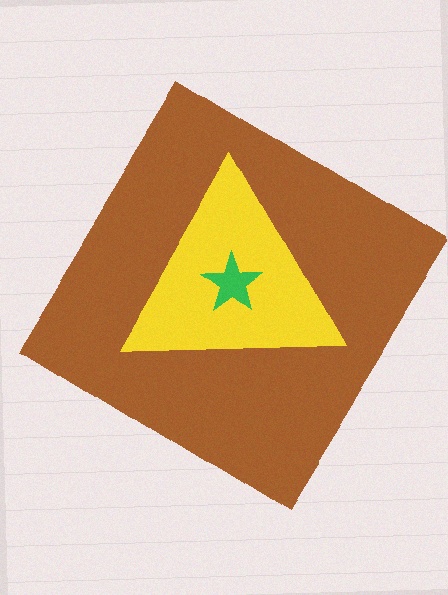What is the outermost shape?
The brown diamond.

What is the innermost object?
The green star.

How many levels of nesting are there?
3.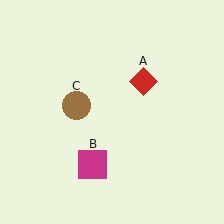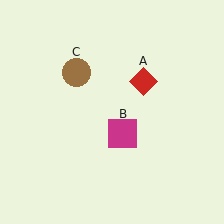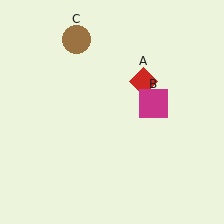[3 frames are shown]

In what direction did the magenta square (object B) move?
The magenta square (object B) moved up and to the right.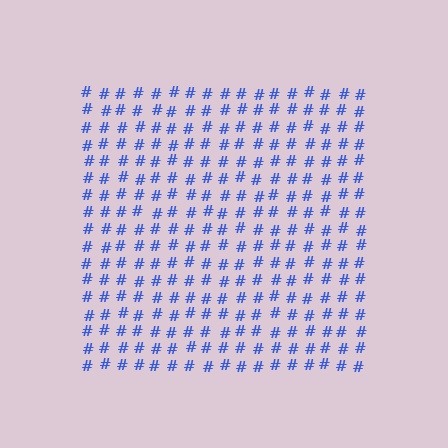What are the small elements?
The small elements are hash symbols.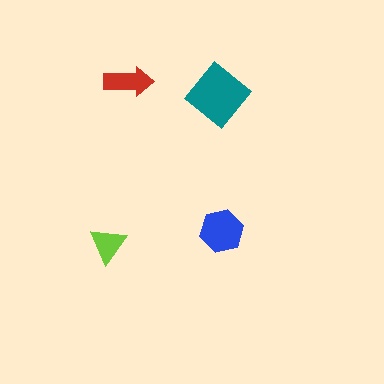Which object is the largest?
The teal diamond.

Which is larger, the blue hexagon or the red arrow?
The blue hexagon.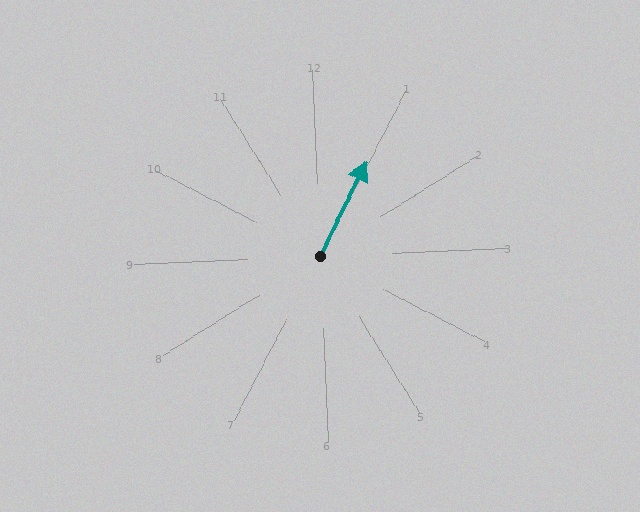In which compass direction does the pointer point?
Northeast.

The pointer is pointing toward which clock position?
Roughly 1 o'clock.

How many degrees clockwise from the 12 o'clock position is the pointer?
Approximately 28 degrees.